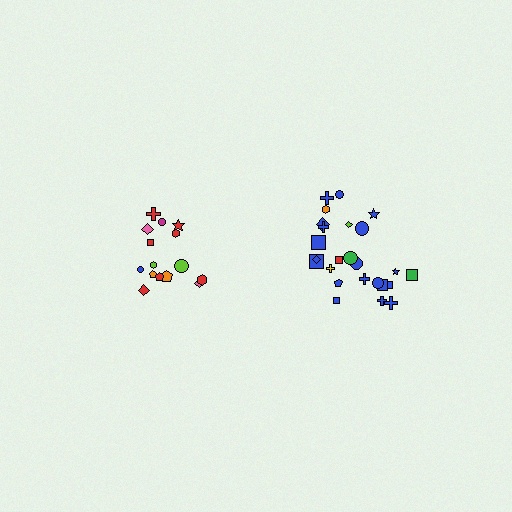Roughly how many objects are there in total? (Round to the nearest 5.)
Roughly 40 objects in total.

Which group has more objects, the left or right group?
The right group.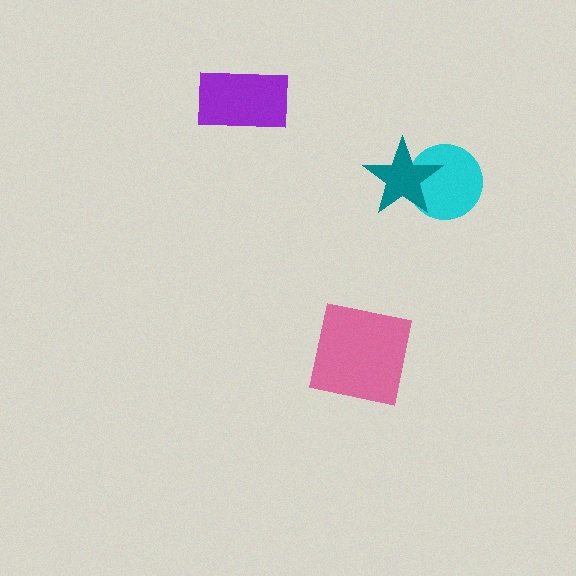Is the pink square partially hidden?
No, no other shape covers it.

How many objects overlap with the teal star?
1 object overlaps with the teal star.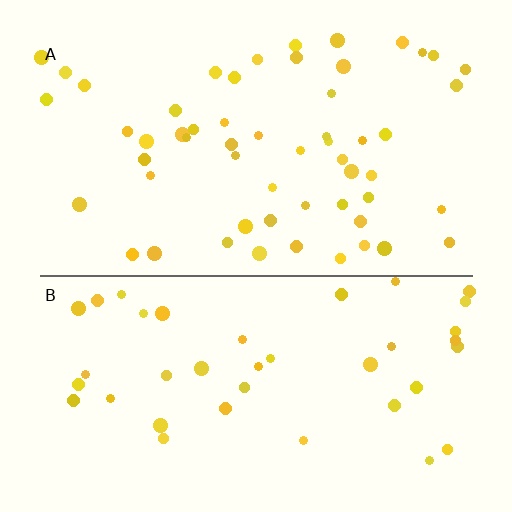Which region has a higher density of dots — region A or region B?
A (the top).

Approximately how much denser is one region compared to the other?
Approximately 1.4× — region A over region B.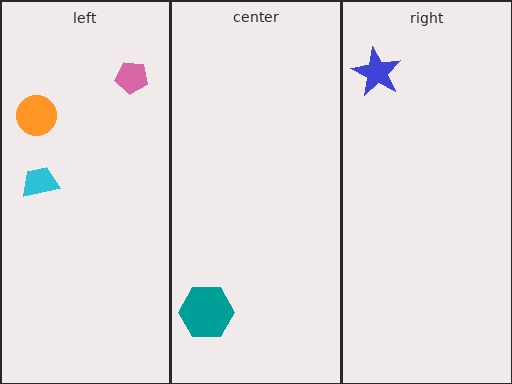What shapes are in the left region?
The orange circle, the pink pentagon, the cyan trapezoid.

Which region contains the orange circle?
The left region.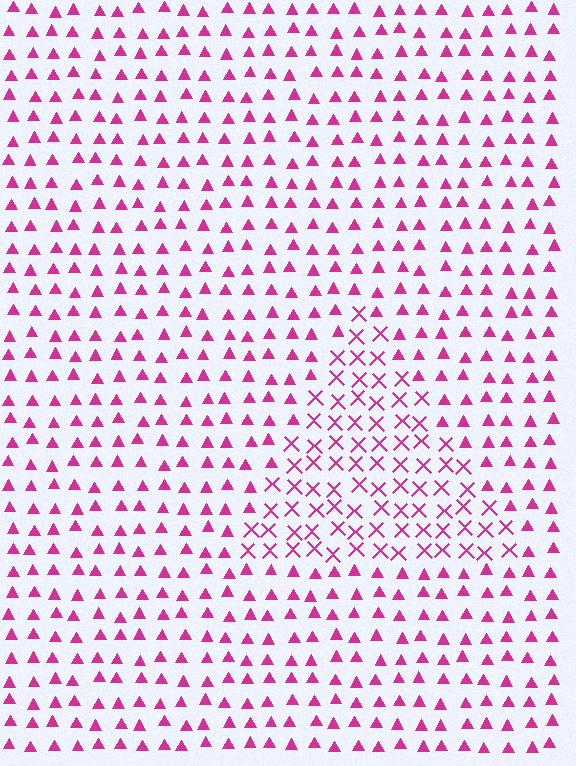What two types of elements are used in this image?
The image uses X marks inside the triangle region and triangles outside it.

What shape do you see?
I see a triangle.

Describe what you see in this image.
The image is filled with small magenta elements arranged in a uniform grid. A triangle-shaped region contains X marks, while the surrounding area contains triangles. The boundary is defined purely by the change in element shape.